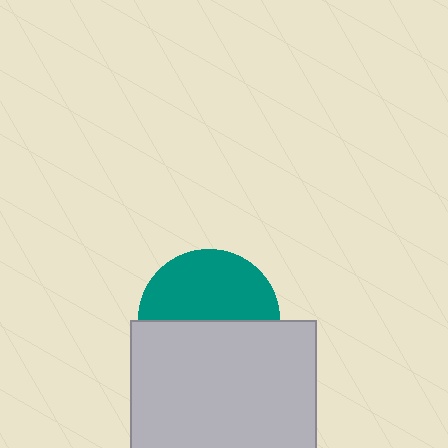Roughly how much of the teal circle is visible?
About half of it is visible (roughly 50%).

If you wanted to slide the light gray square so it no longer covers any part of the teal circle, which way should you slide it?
Slide it down — that is the most direct way to separate the two shapes.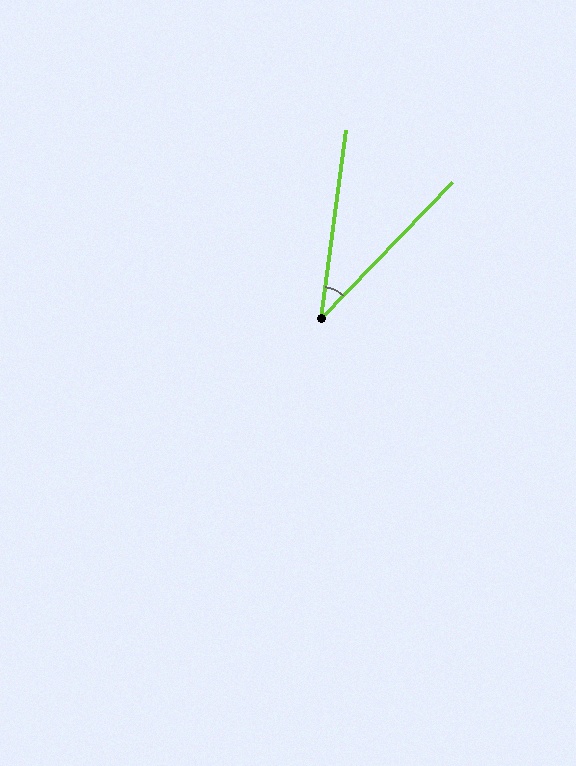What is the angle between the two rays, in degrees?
Approximately 36 degrees.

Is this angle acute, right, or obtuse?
It is acute.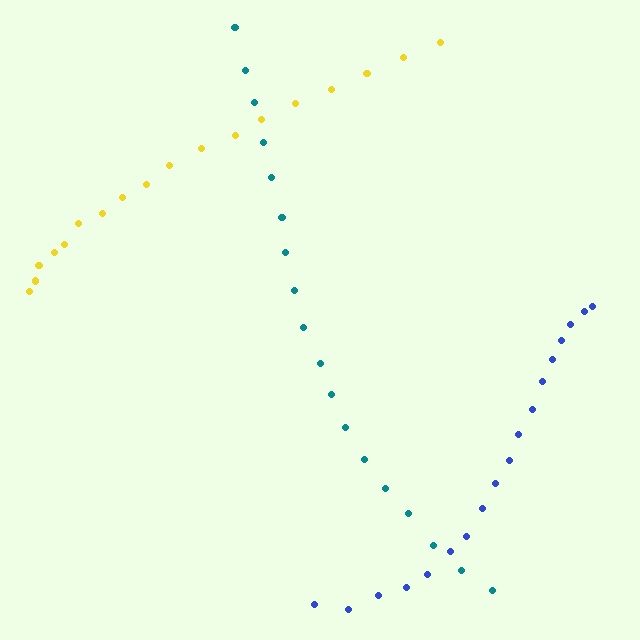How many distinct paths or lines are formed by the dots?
There are 3 distinct paths.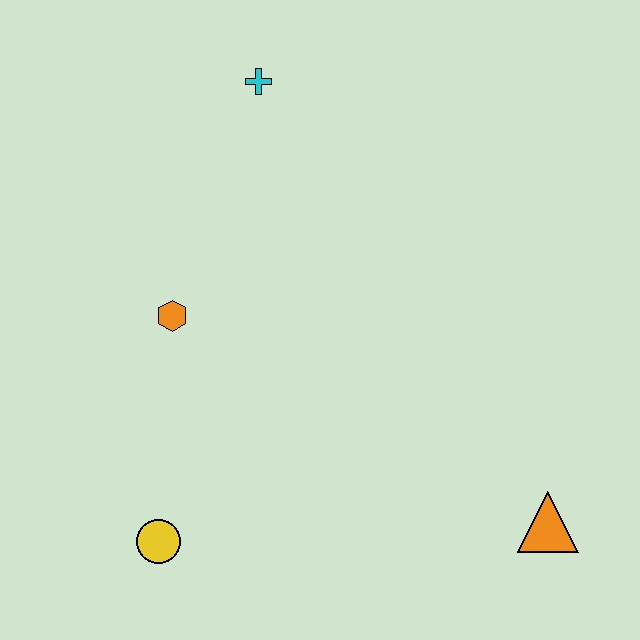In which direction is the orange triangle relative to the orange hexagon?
The orange triangle is to the right of the orange hexagon.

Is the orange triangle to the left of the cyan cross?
No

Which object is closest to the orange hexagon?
The yellow circle is closest to the orange hexagon.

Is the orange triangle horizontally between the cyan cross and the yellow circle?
No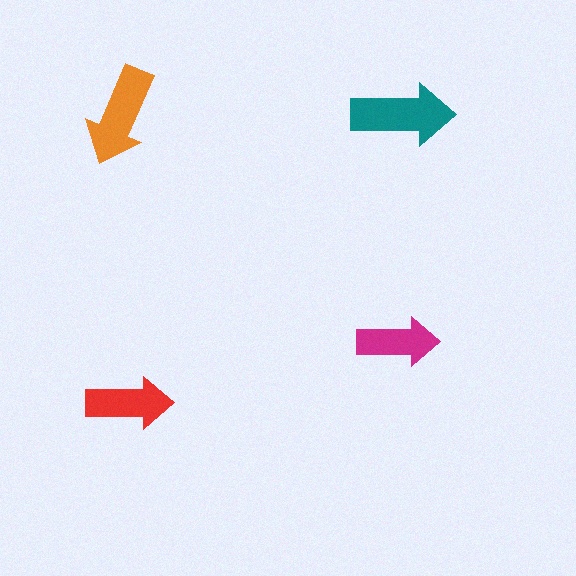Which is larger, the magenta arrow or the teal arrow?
The teal one.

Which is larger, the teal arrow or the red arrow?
The teal one.